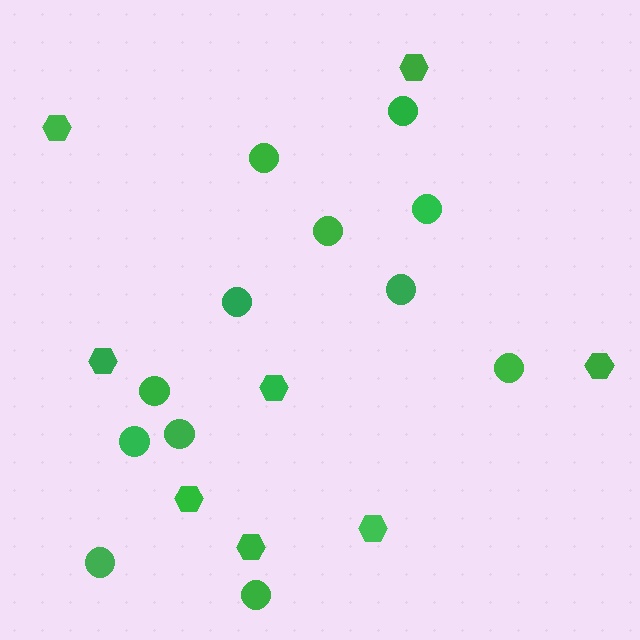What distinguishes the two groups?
There are 2 groups: one group of hexagons (8) and one group of circles (12).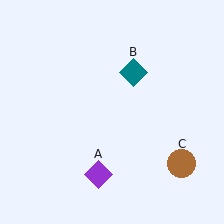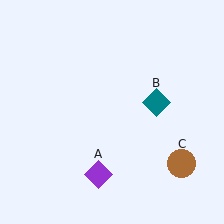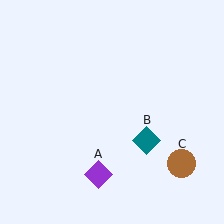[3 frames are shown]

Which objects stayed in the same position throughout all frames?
Purple diamond (object A) and brown circle (object C) remained stationary.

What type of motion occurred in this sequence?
The teal diamond (object B) rotated clockwise around the center of the scene.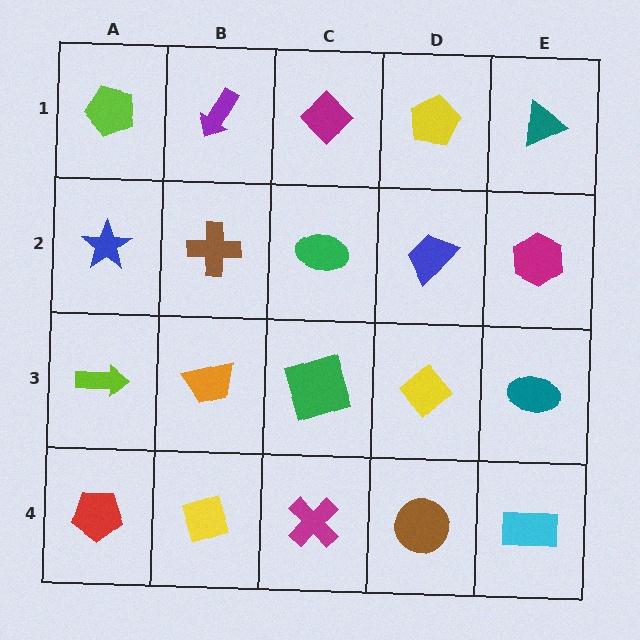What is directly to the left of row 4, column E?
A brown circle.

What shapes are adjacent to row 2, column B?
A purple arrow (row 1, column B), an orange trapezoid (row 3, column B), a blue star (row 2, column A), a green ellipse (row 2, column C).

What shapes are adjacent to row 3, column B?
A brown cross (row 2, column B), a yellow diamond (row 4, column B), a lime arrow (row 3, column A), a green square (row 3, column C).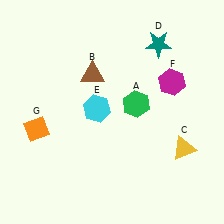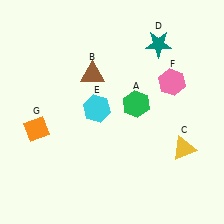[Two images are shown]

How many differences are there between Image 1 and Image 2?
There is 1 difference between the two images.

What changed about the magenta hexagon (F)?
In Image 1, F is magenta. In Image 2, it changed to pink.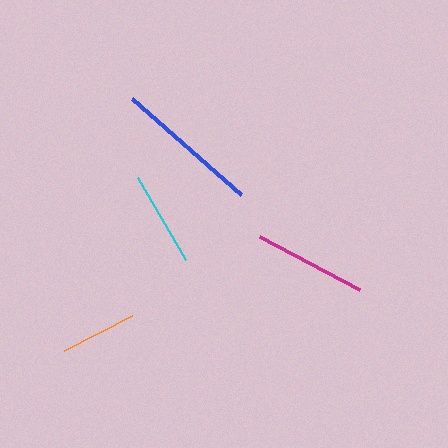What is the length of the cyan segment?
The cyan segment is approximately 95 pixels long.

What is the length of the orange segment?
The orange segment is approximately 77 pixels long.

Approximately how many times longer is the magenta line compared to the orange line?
The magenta line is approximately 1.5 times the length of the orange line.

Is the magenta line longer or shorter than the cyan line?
The magenta line is longer than the cyan line.